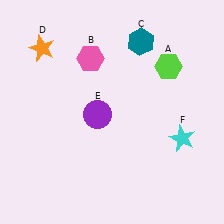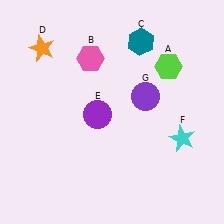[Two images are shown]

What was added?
A purple circle (G) was added in Image 2.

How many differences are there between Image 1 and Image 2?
There is 1 difference between the two images.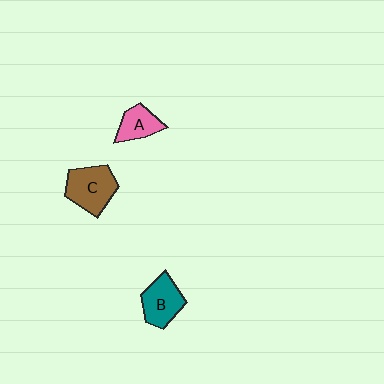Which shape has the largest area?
Shape C (brown).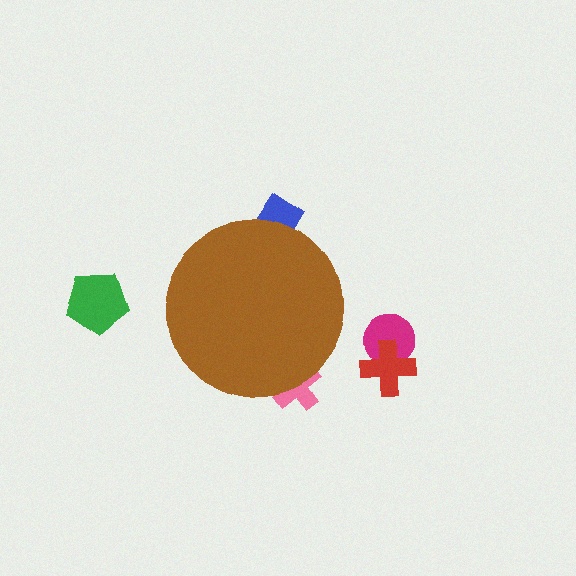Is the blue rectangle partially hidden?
Yes, the blue rectangle is partially hidden behind the brown circle.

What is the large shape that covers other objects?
A brown circle.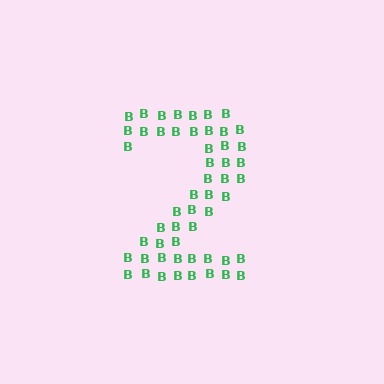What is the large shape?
The large shape is the digit 2.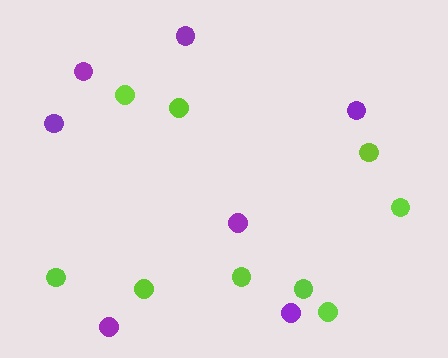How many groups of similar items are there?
There are 2 groups: one group of lime circles (9) and one group of purple circles (7).